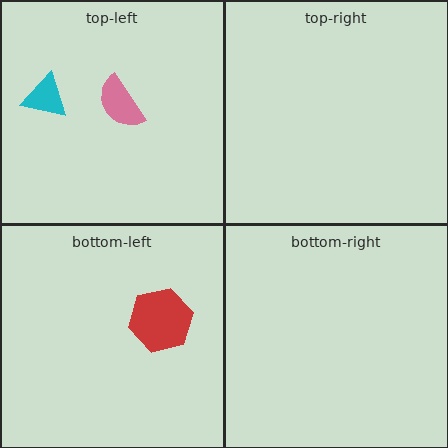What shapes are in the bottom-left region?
The red hexagon.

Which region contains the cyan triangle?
The top-left region.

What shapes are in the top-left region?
The pink semicircle, the cyan triangle.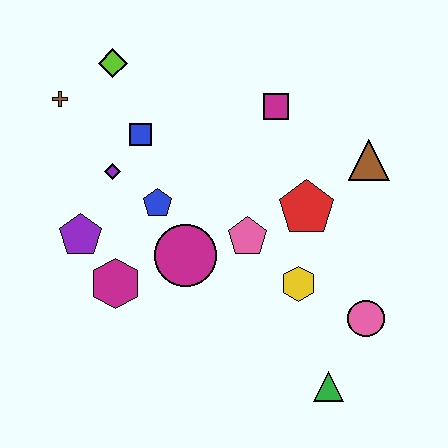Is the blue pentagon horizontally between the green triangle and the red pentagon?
No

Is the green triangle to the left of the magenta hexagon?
No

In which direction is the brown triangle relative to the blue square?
The brown triangle is to the right of the blue square.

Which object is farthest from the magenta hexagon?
The brown triangle is farthest from the magenta hexagon.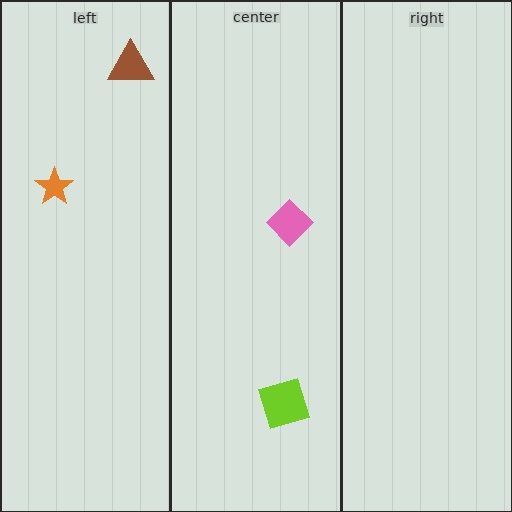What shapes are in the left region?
The orange star, the brown triangle.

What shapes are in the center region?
The lime square, the pink diamond.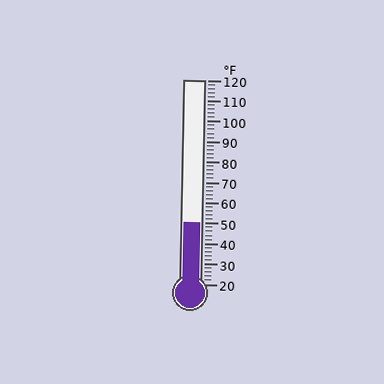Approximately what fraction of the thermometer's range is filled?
The thermometer is filled to approximately 30% of its range.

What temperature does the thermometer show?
The thermometer shows approximately 50°F.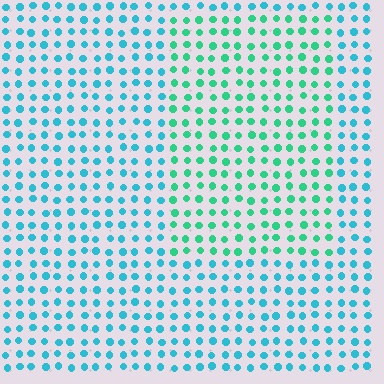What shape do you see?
I see a rectangle.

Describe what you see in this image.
The image is filled with small cyan elements in a uniform arrangement. A rectangle-shaped region is visible where the elements are tinted to a slightly different hue, forming a subtle color boundary.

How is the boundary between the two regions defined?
The boundary is defined purely by a slight shift in hue (about 35 degrees). Spacing, size, and orientation are identical on both sides.